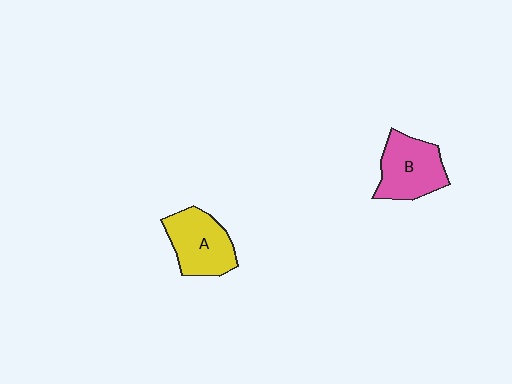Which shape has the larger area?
Shape B (pink).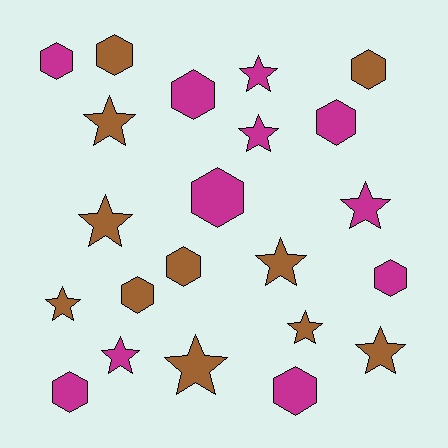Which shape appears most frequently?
Star, with 11 objects.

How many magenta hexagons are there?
There are 7 magenta hexagons.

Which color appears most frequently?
Magenta, with 11 objects.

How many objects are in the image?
There are 22 objects.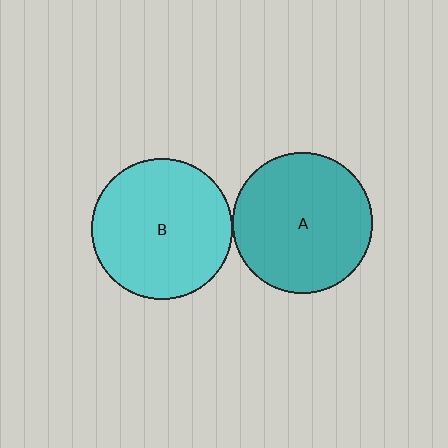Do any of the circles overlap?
No, none of the circles overlap.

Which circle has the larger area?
Circle B (cyan).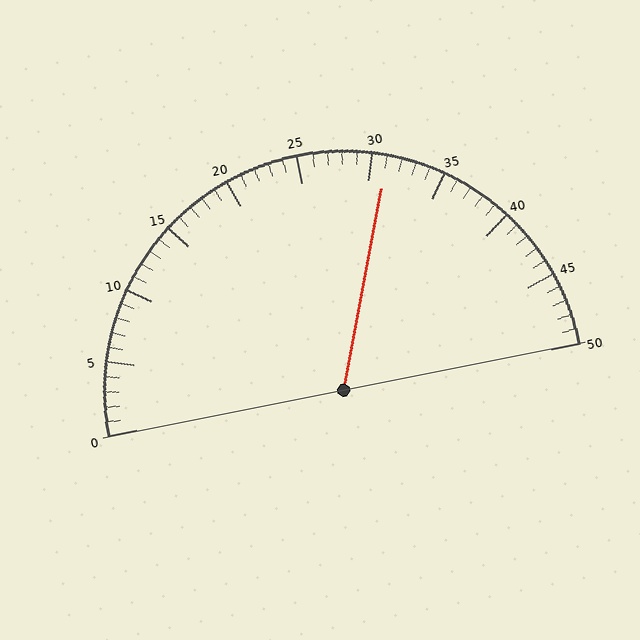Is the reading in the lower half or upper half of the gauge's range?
The reading is in the upper half of the range (0 to 50).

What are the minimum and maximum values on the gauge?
The gauge ranges from 0 to 50.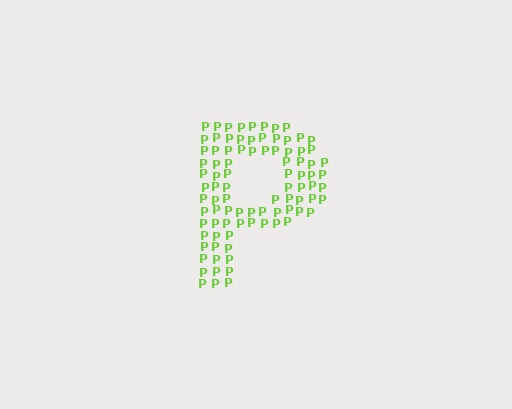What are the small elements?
The small elements are letter P's.